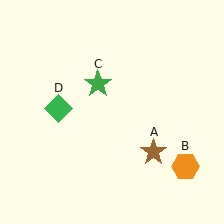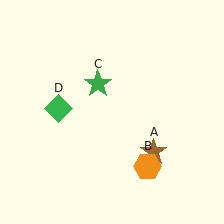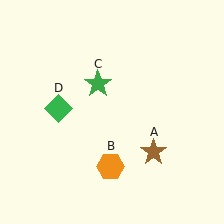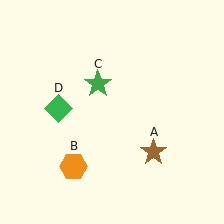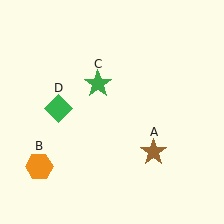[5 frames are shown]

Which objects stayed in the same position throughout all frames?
Brown star (object A) and green star (object C) and green diamond (object D) remained stationary.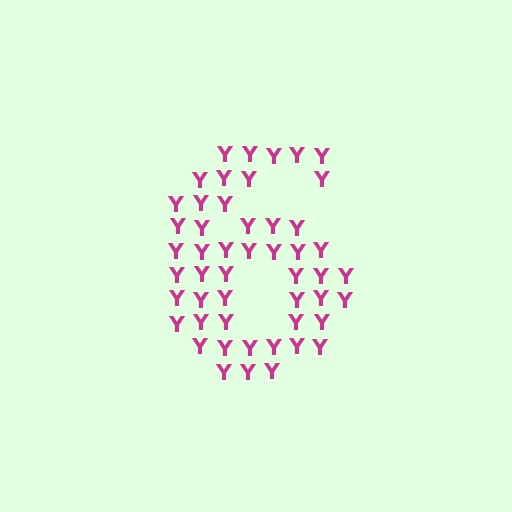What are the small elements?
The small elements are letter Y's.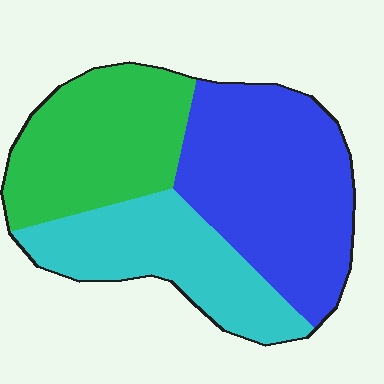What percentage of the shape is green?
Green takes up between a sixth and a third of the shape.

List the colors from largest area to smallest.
From largest to smallest: blue, green, cyan.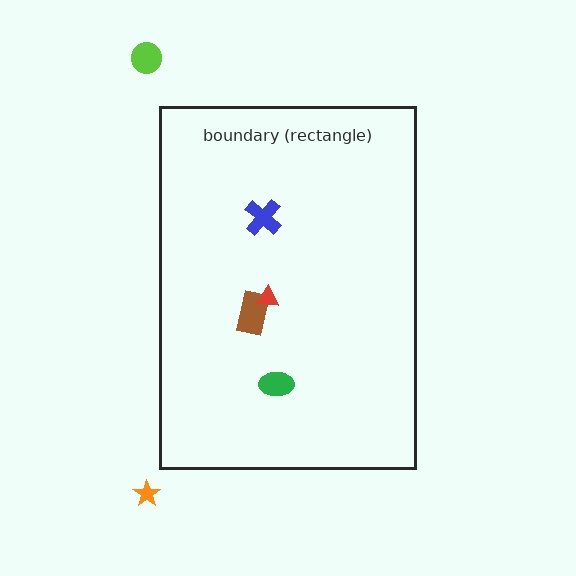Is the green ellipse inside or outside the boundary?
Inside.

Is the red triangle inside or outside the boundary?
Inside.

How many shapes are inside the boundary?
4 inside, 2 outside.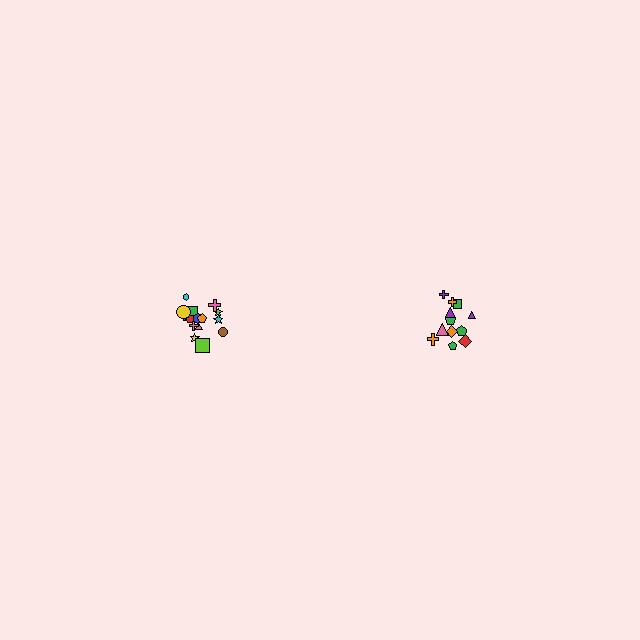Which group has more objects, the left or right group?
The left group.